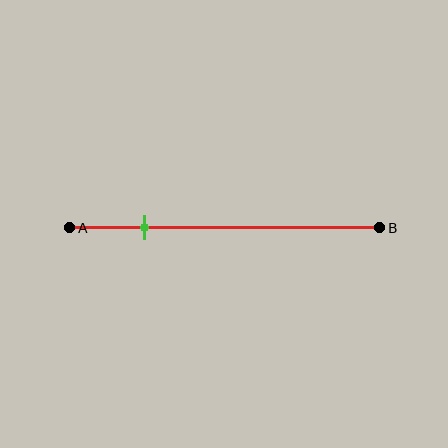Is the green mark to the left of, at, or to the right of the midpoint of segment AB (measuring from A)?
The green mark is to the left of the midpoint of segment AB.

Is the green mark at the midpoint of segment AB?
No, the mark is at about 25% from A, not at the 50% midpoint.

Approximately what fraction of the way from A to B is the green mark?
The green mark is approximately 25% of the way from A to B.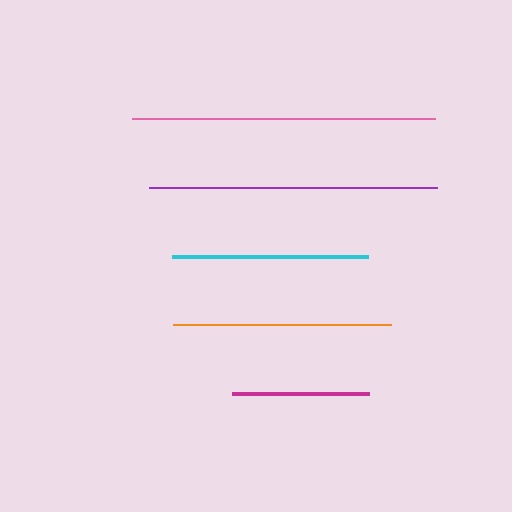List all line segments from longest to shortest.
From longest to shortest: pink, purple, orange, cyan, magenta.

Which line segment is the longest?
The pink line is the longest at approximately 303 pixels.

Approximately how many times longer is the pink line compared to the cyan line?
The pink line is approximately 1.5 times the length of the cyan line.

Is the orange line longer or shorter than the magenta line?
The orange line is longer than the magenta line.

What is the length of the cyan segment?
The cyan segment is approximately 196 pixels long.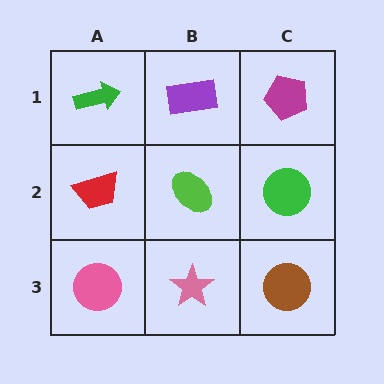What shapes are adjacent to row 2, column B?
A purple rectangle (row 1, column B), a pink star (row 3, column B), a red trapezoid (row 2, column A), a green circle (row 2, column C).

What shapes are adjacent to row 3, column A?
A red trapezoid (row 2, column A), a pink star (row 3, column B).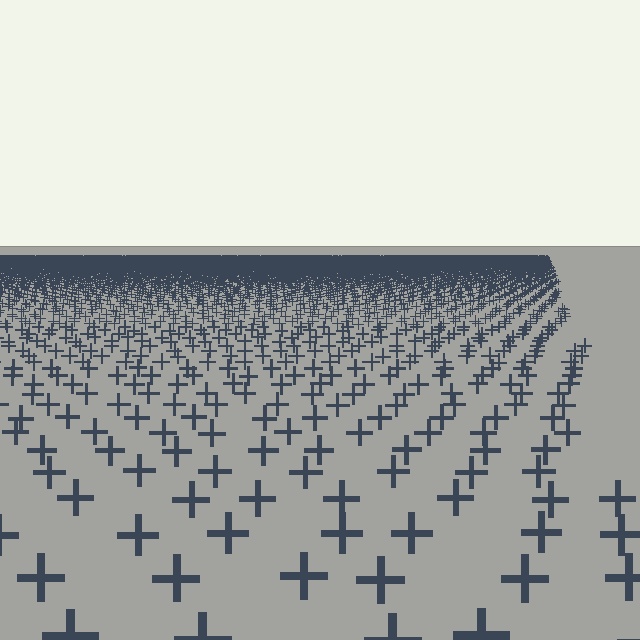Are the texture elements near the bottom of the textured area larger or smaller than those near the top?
Larger. Near the bottom, elements are closer to the viewer and appear at a bigger on-screen size.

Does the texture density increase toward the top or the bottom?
Density increases toward the top.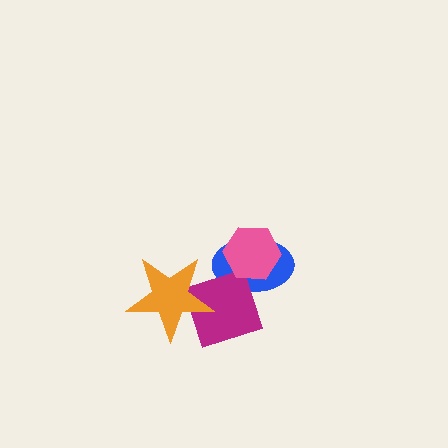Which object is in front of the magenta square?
The orange star is in front of the magenta square.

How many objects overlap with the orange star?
1 object overlaps with the orange star.